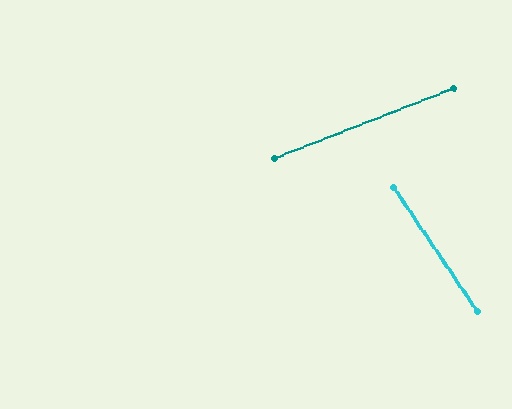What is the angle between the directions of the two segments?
Approximately 78 degrees.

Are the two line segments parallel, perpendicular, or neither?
Neither parallel nor perpendicular — they differ by about 78°.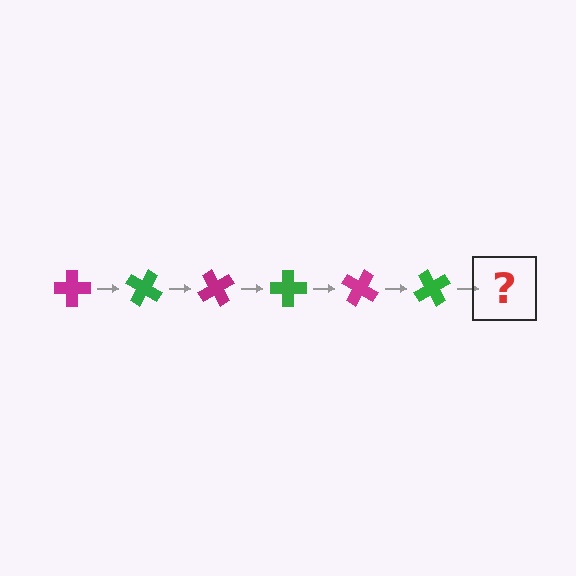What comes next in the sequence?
The next element should be a magenta cross, rotated 180 degrees from the start.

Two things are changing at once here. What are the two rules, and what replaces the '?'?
The two rules are that it rotates 30 degrees each step and the color cycles through magenta and green. The '?' should be a magenta cross, rotated 180 degrees from the start.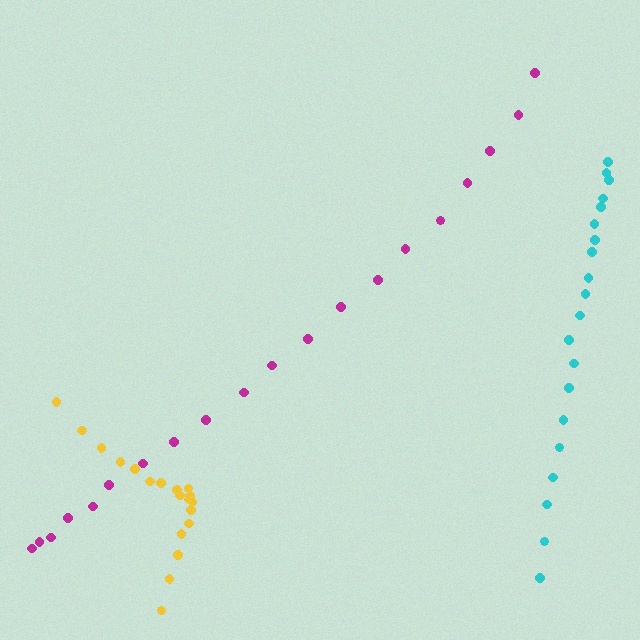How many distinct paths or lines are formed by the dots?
There are 3 distinct paths.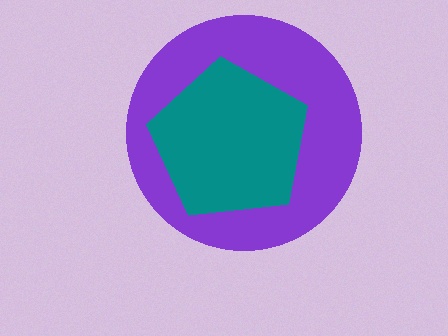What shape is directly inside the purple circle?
The teal pentagon.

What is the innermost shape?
The teal pentagon.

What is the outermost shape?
The purple circle.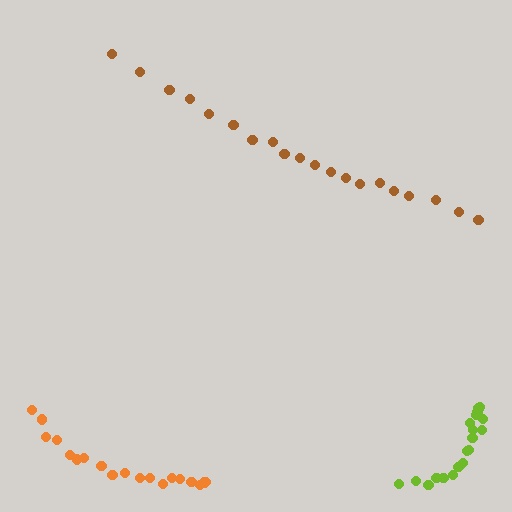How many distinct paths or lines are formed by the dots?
There are 3 distinct paths.